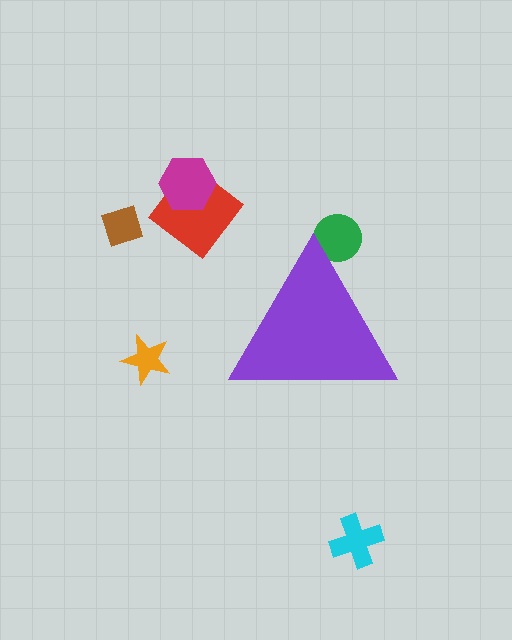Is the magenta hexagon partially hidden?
No, the magenta hexagon is fully visible.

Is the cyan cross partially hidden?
No, the cyan cross is fully visible.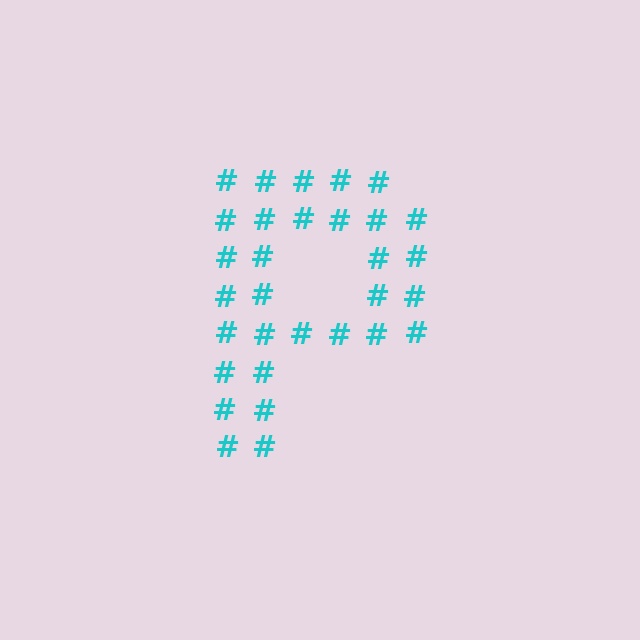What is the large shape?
The large shape is the letter P.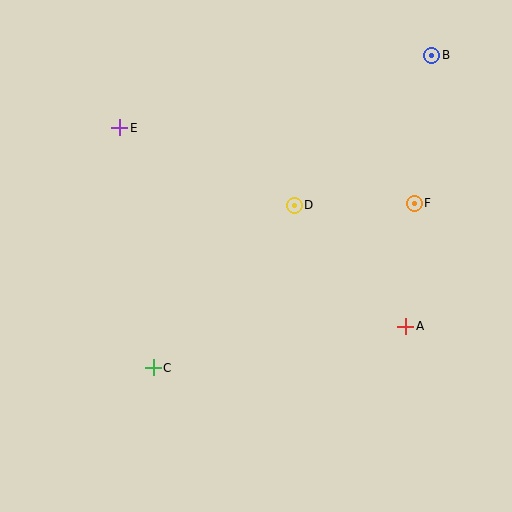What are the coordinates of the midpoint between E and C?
The midpoint between E and C is at (136, 248).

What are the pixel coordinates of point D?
Point D is at (294, 205).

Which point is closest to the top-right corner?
Point B is closest to the top-right corner.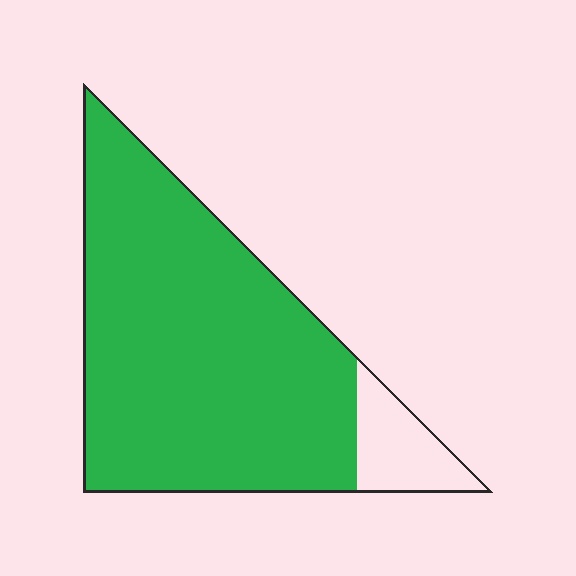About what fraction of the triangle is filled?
About nine tenths (9/10).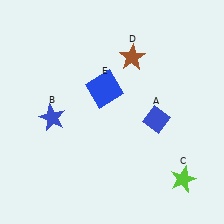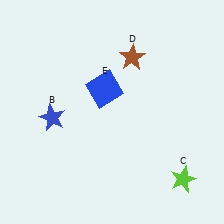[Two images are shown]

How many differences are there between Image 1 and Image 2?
There is 1 difference between the two images.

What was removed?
The blue diamond (A) was removed in Image 2.